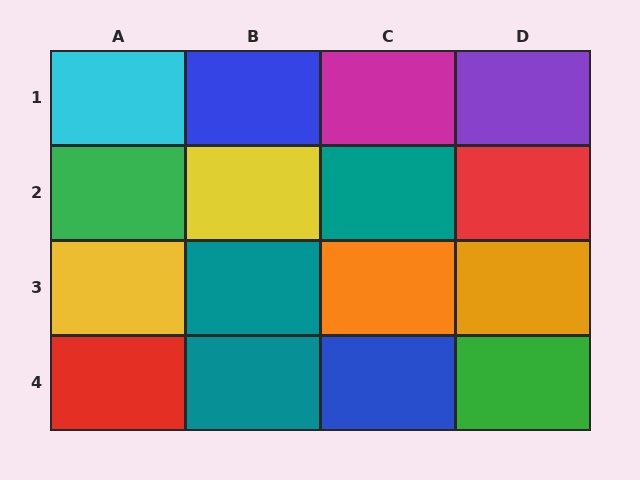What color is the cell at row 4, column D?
Green.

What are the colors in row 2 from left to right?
Green, yellow, teal, red.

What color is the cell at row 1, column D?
Purple.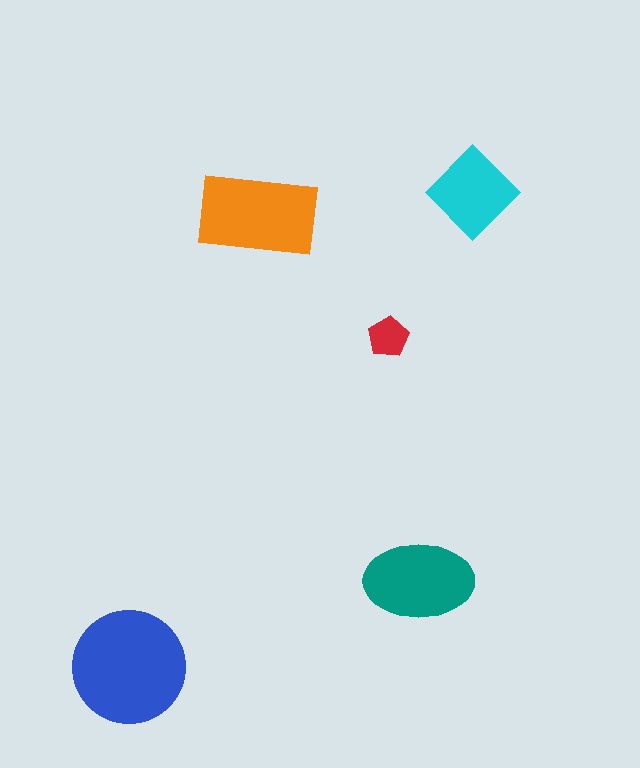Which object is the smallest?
The red pentagon.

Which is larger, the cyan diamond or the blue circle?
The blue circle.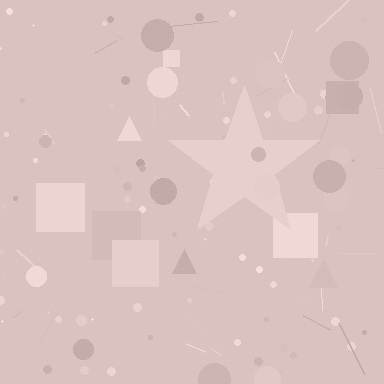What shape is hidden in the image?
A star is hidden in the image.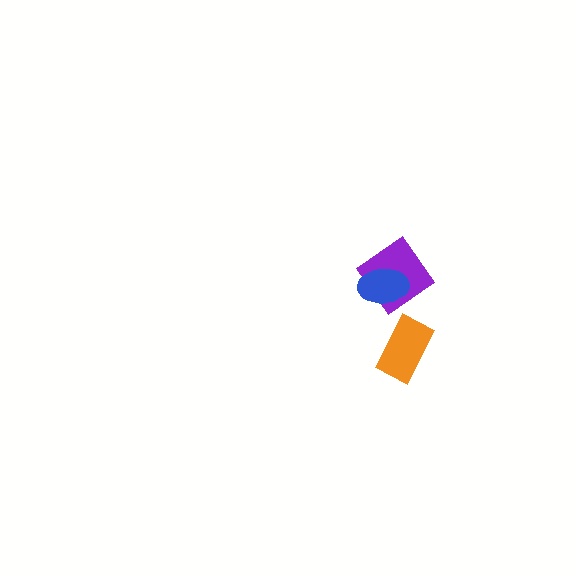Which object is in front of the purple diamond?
The blue ellipse is in front of the purple diamond.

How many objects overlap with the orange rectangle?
0 objects overlap with the orange rectangle.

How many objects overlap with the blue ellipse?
1 object overlaps with the blue ellipse.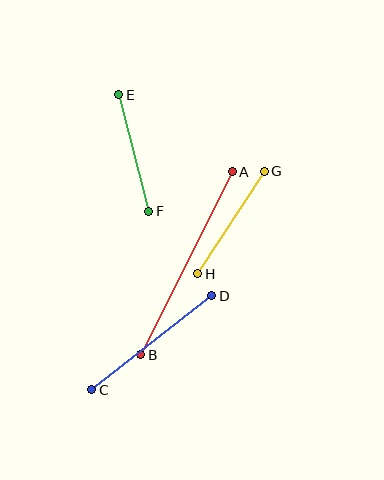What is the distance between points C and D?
The distance is approximately 152 pixels.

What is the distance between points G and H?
The distance is approximately 122 pixels.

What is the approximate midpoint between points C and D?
The midpoint is at approximately (152, 343) pixels.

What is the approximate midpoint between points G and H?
The midpoint is at approximately (231, 223) pixels.